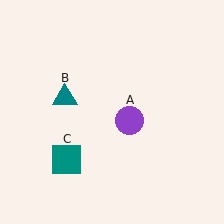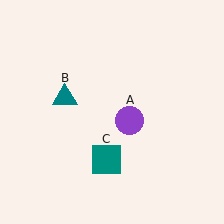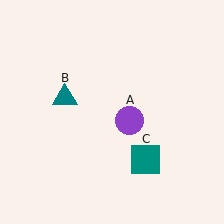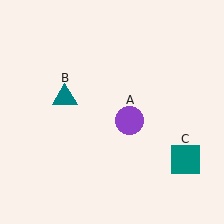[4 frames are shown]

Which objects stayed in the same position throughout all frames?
Purple circle (object A) and teal triangle (object B) remained stationary.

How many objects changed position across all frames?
1 object changed position: teal square (object C).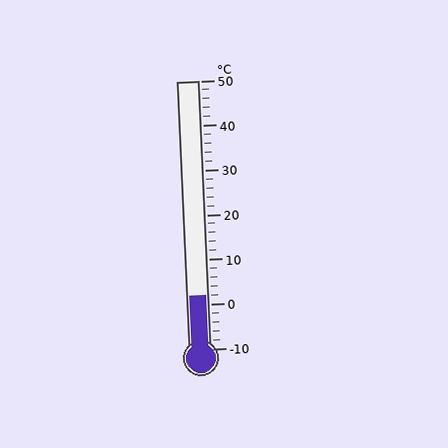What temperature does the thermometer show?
The thermometer shows approximately 2°C.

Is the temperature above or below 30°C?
The temperature is below 30°C.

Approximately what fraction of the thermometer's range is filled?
The thermometer is filled to approximately 20% of its range.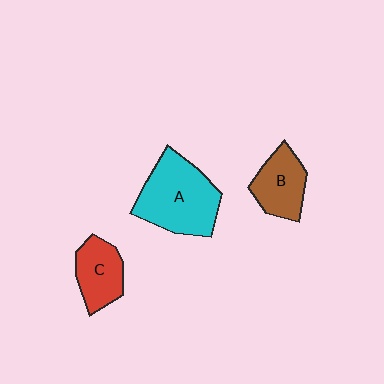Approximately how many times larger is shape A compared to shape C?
Approximately 1.8 times.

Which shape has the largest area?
Shape A (cyan).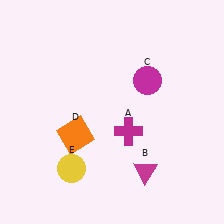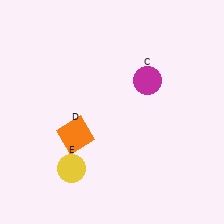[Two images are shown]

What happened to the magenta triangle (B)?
The magenta triangle (B) was removed in Image 2. It was in the bottom-right area of Image 1.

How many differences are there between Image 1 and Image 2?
There are 2 differences between the two images.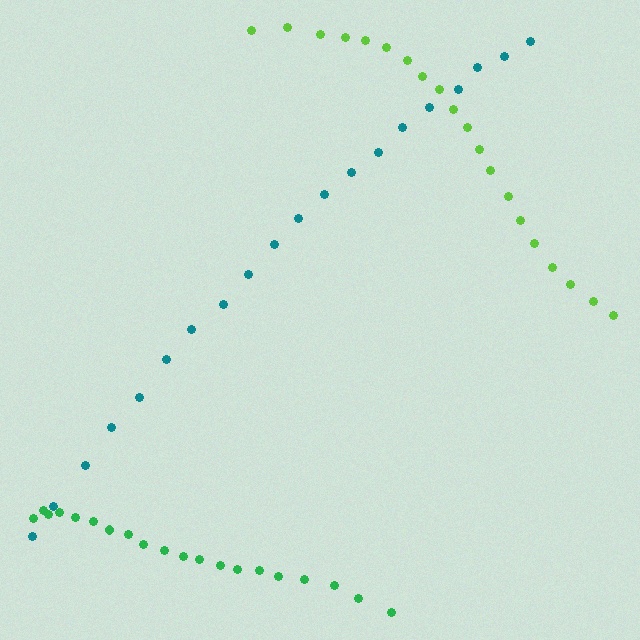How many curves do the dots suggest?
There are 3 distinct paths.